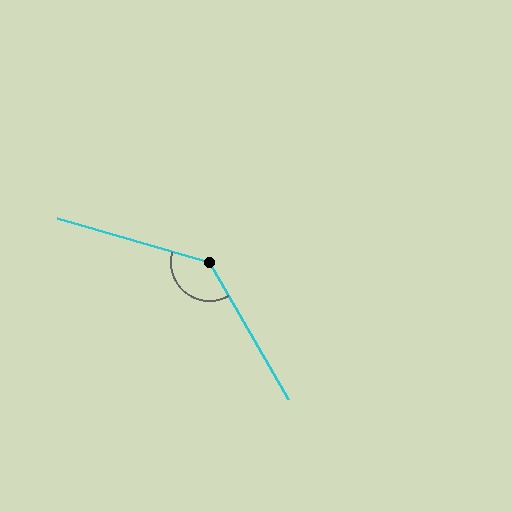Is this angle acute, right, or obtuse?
It is obtuse.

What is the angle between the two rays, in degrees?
Approximately 136 degrees.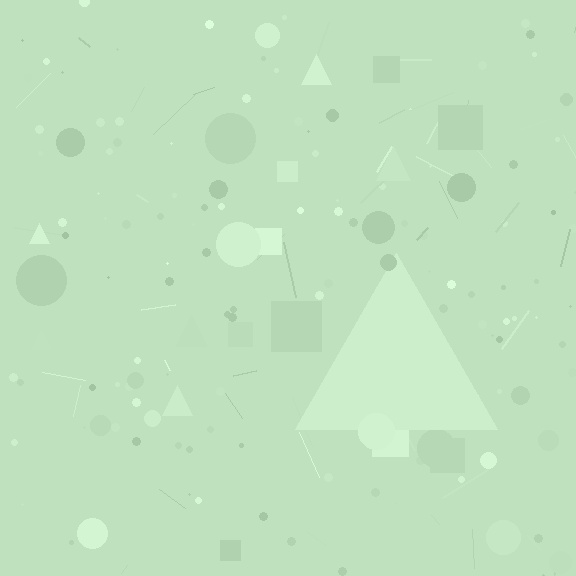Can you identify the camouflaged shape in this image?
The camouflaged shape is a triangle.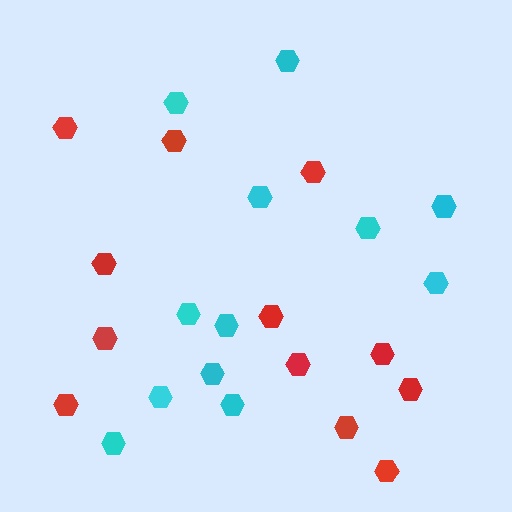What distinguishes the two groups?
There are 2 groups: one group of red hexagons (12) and one group of cyan hexagons (12).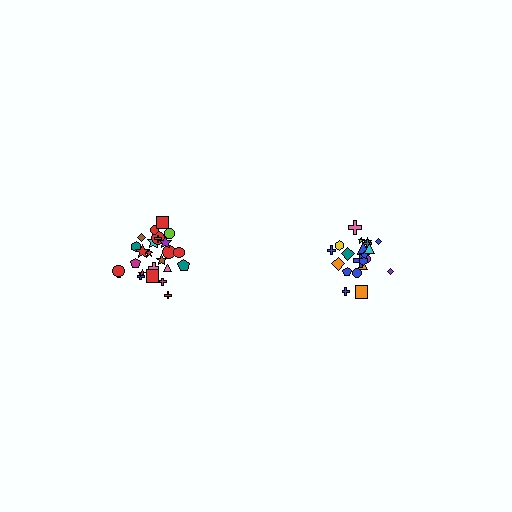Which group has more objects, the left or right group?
The left group.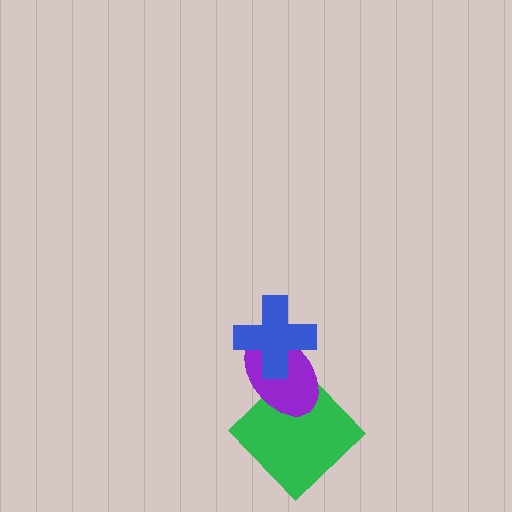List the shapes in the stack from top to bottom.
From top to bottom: the blue cross, the purple ellipse, the green diamond.